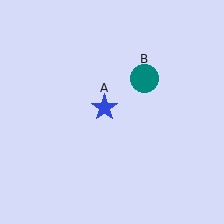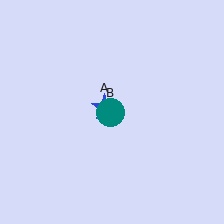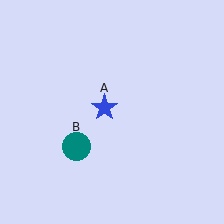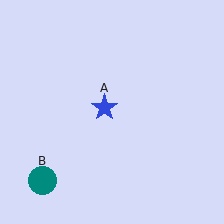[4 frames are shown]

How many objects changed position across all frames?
1 object changed position: teal circle (object B).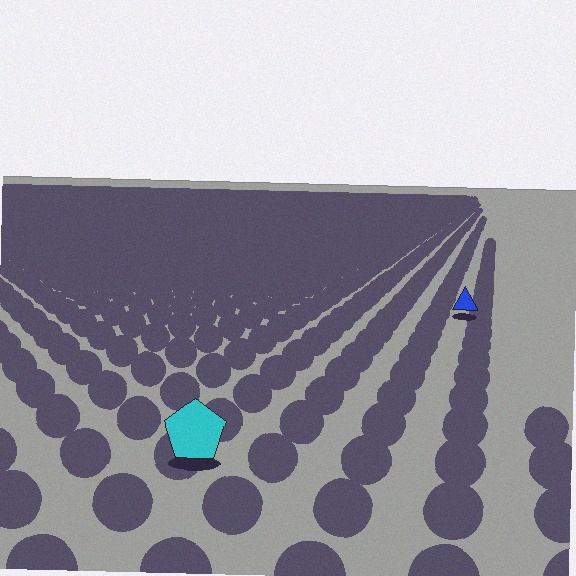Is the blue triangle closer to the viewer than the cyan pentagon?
No. The cyan pentagon is closer — you can tell from the texture gradient: the ground texture is coarser near it.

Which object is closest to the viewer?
The cyan pentagon is closest. The texture marks near it are larger and more spread out.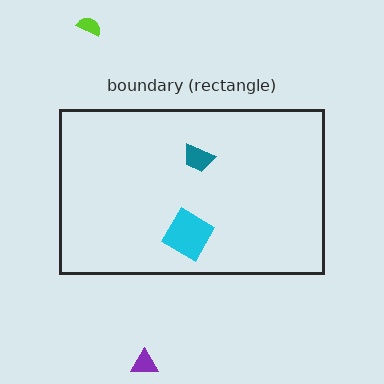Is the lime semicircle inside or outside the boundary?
Outside.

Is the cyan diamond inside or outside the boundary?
Inside.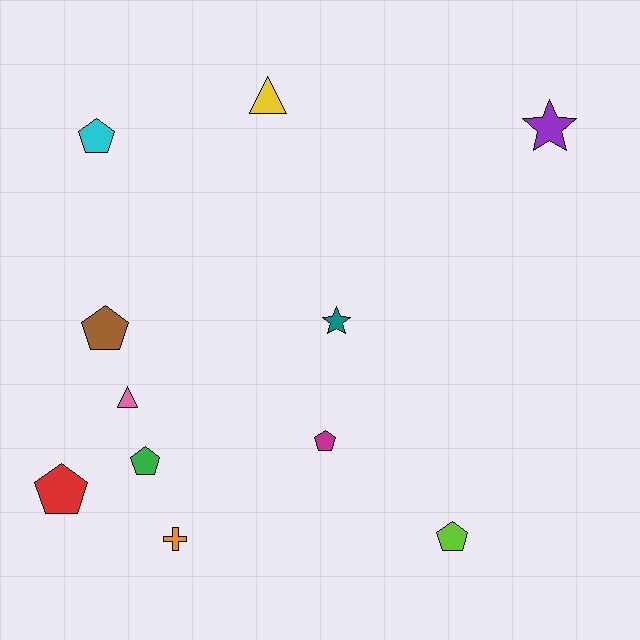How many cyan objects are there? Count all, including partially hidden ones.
There is 1 cyan object.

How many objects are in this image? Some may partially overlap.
There are 11 objects.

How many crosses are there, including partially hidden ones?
There is 1 cross.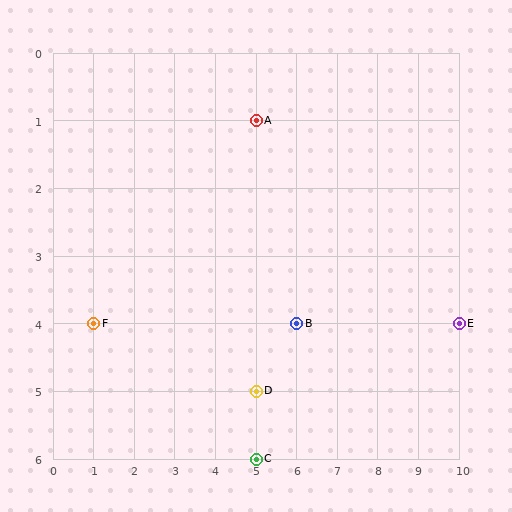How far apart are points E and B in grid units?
Points E and B are 4 columns apart.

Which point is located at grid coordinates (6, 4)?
Point B is at (6, 4).